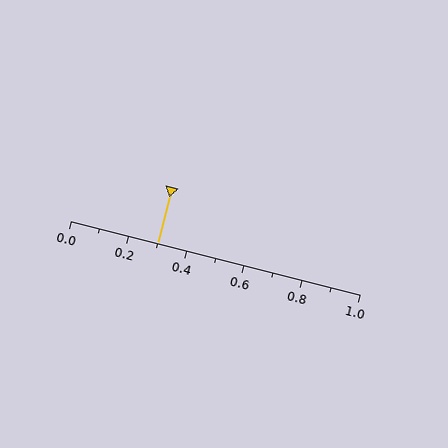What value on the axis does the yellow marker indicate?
The marker indicates approximately 0.3.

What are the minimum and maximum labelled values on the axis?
The axis runs from 0.0 to 1.0.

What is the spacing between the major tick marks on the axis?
The major ticks are spaced 0.2 apart.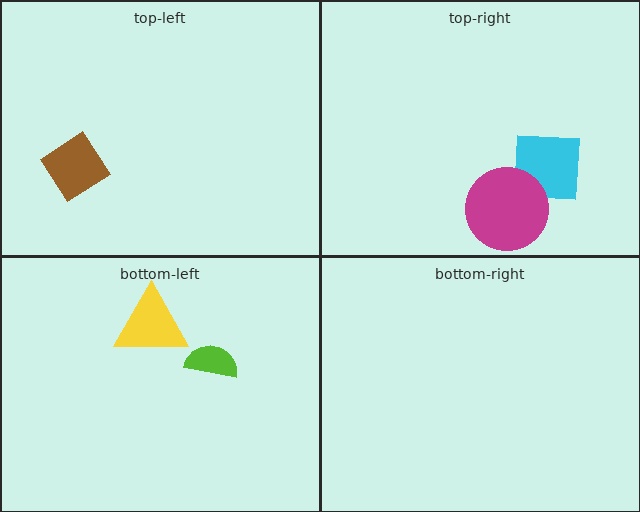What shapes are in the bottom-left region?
The yellow triangle, the lime semicircle.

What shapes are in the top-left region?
The brown diamond.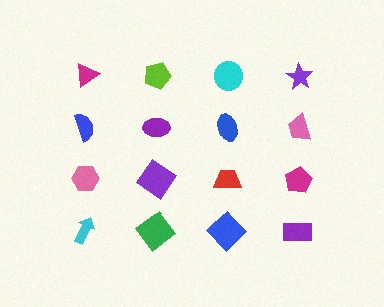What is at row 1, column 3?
A cyan circle.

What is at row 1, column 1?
A magenta triangle.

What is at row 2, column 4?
A pink trapezoid.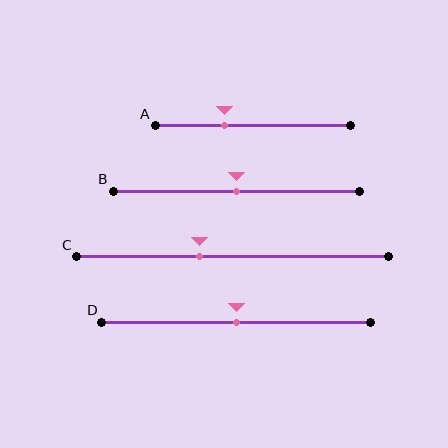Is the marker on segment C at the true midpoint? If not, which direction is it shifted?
No, the marker on segment C is shifted to the left by about 11% of the segment length.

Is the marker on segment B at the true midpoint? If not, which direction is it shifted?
Yes, the marker on segment B is at the true midpoint.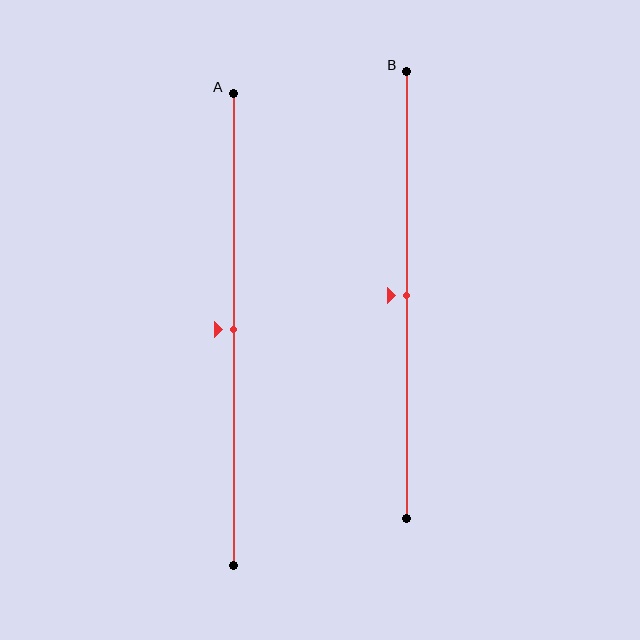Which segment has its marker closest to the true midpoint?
Segment A has its marker closest to the true midpoint.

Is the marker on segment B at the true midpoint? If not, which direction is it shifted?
Yes, the marker on segment B is at the true midpoint.